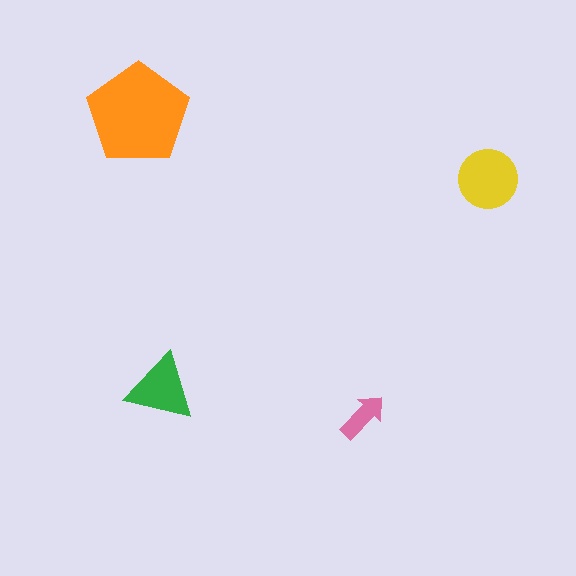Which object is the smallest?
The pink arrow.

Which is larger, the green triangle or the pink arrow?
The green triangle.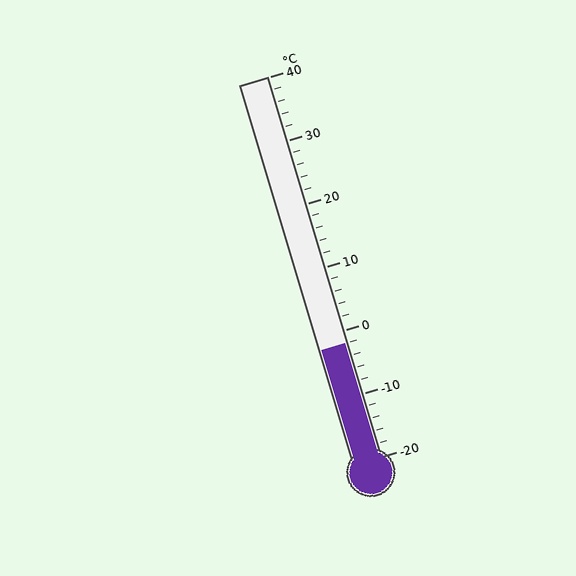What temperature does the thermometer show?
The thermometer shows approximately -2°C.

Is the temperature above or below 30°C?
The temperature is below 30°C.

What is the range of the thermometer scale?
The thermometer scale ranges from -20°C to 40°C.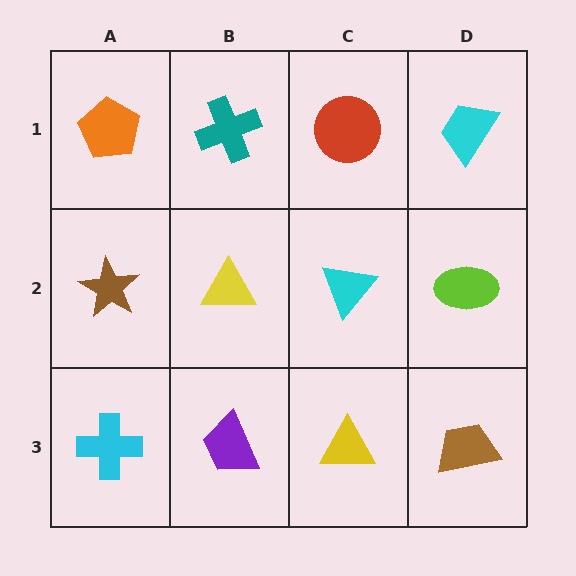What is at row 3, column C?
A yellow triangle.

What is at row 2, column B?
A yellow triangle.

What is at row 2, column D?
A lime ellipse.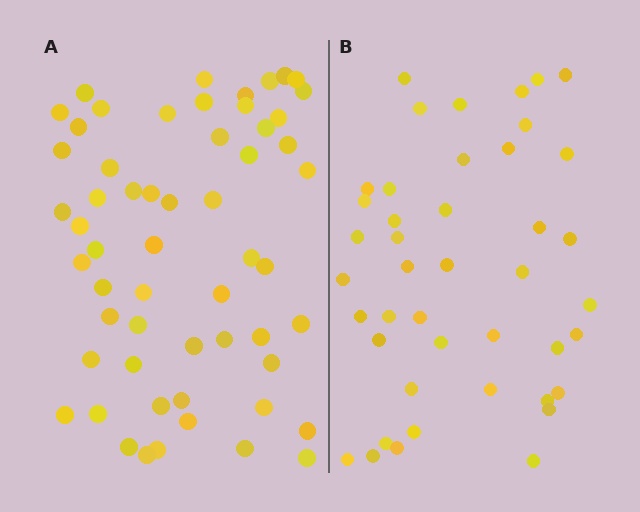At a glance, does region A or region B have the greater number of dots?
Region A (the left region) has more dots.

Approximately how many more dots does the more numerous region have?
Region A has approximately 15 more dots than region B.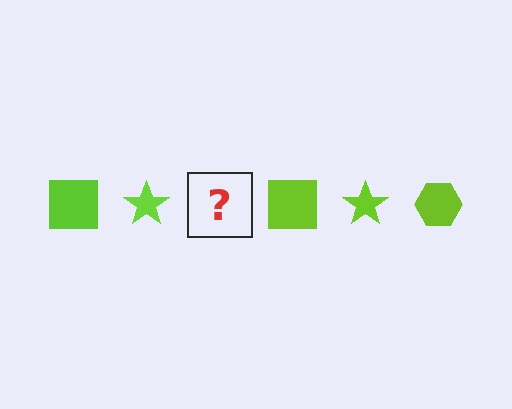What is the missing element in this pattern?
The missing element is a lime hexagon.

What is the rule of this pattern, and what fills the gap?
The rule is that the pattern cycles through square, star, hexagon shapes in lime. The gap should be filled with a lime hexagon.